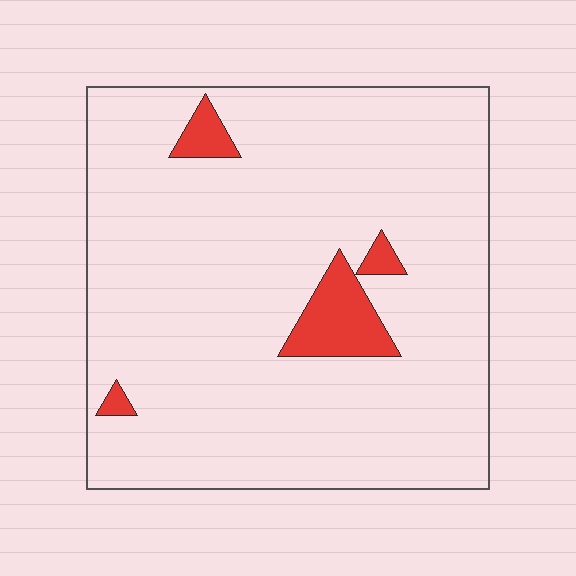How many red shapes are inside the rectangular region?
4.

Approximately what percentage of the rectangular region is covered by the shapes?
Approximately 5%.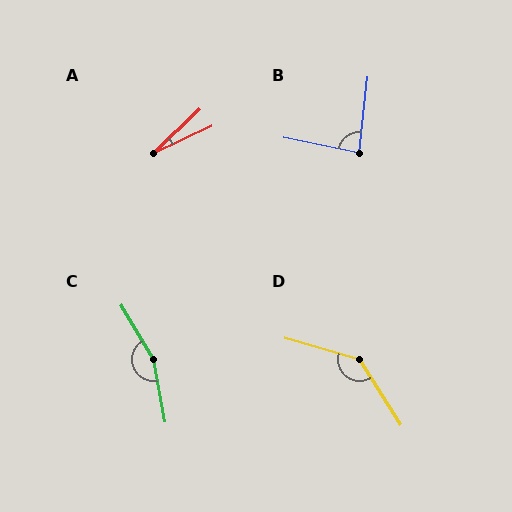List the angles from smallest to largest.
A (19°), B (85°), D (139°), C (159°).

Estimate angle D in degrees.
Approximately 139 degrees.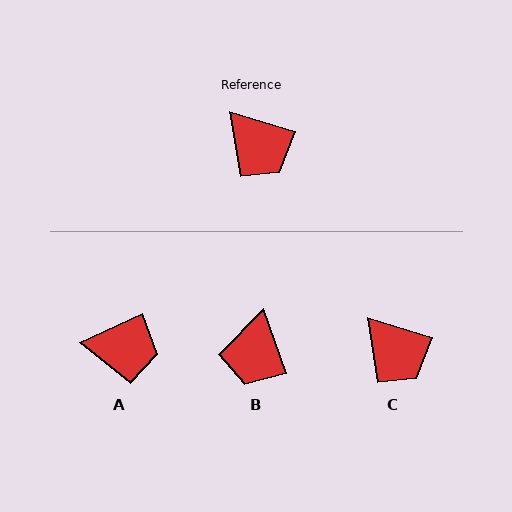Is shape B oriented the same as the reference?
No, it is off by about 54 degrees.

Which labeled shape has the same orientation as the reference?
C.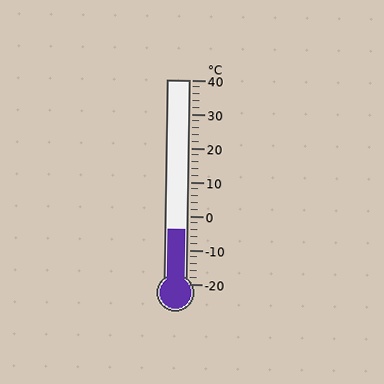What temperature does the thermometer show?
The thermometer shows approximately -4°C.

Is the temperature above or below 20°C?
The temperature is below 20°C.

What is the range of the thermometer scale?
The thermometer scale ranges from -20°C to 40°C.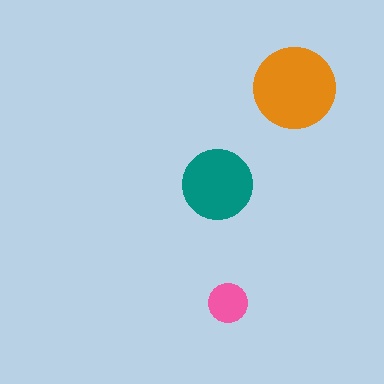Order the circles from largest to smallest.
the orange one, the teal one, the pink one.